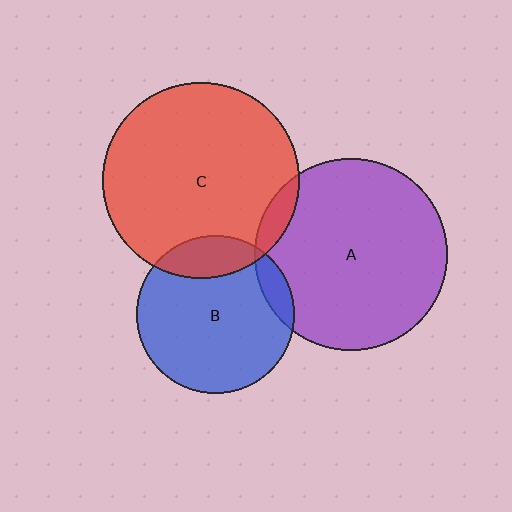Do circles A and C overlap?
Yes.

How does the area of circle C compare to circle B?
Approximately 1.6 times.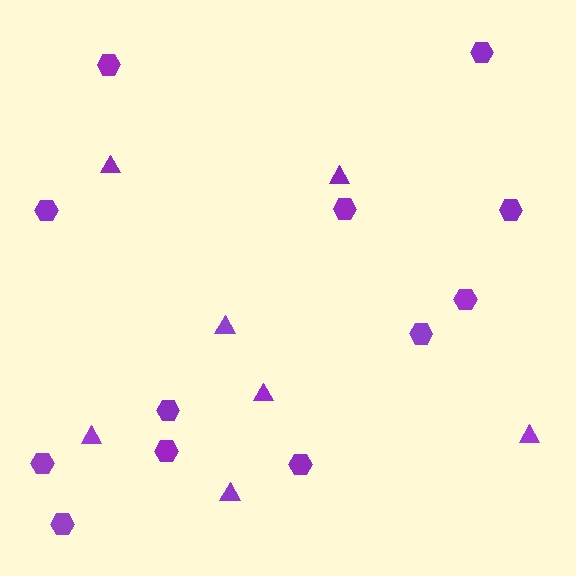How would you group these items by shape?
There are 2 groups: one group of triangles (7) and one group of hexagons (12).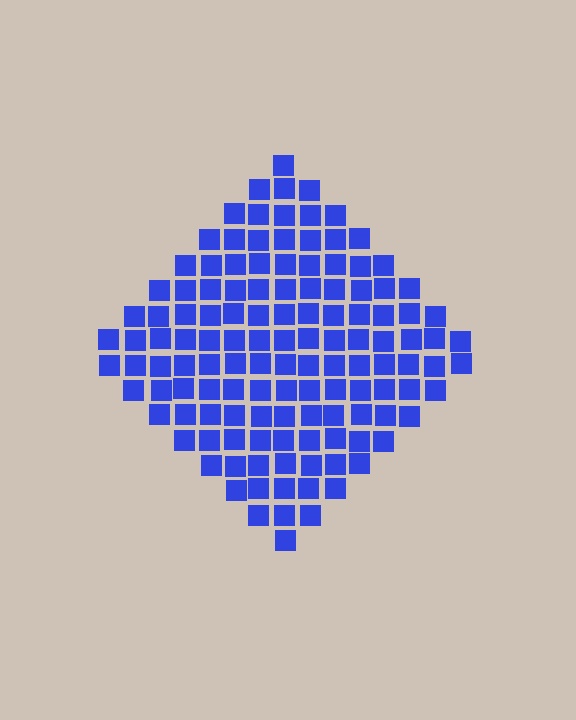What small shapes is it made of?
It is made of small squares.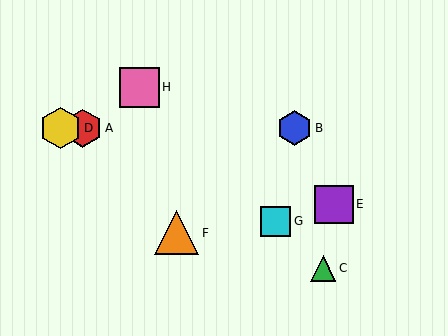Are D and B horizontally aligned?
Yes, both are at y≈128.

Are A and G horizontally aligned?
No, A is at y≈128 and G is at y≈221.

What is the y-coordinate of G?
Object G is at y≈221.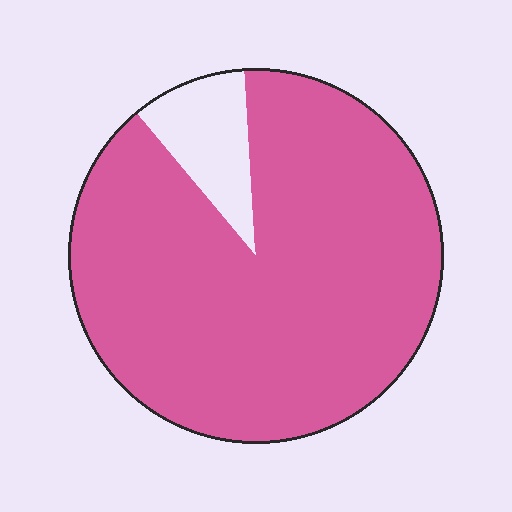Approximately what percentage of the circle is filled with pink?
Approximately 90%.